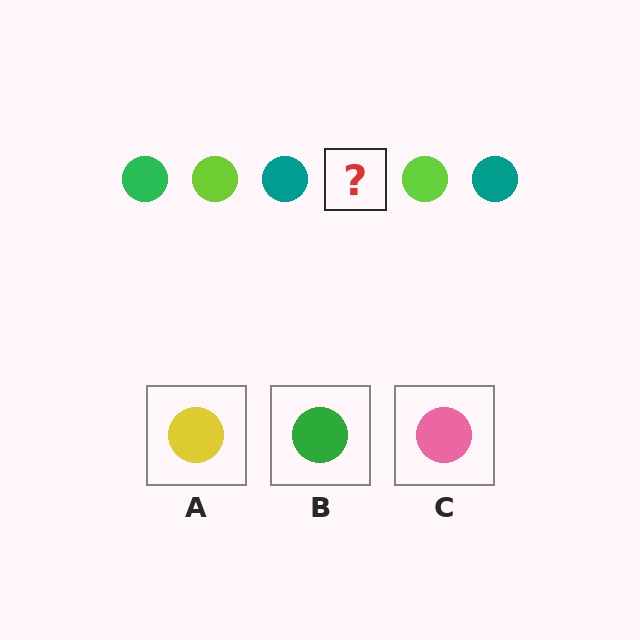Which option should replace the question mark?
Option B.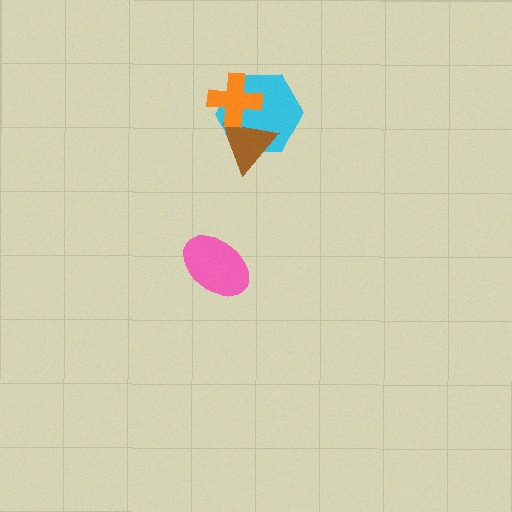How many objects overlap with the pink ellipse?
0 objects overlap with the pink ellipse.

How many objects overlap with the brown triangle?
2 objects overlap with the brown triangle.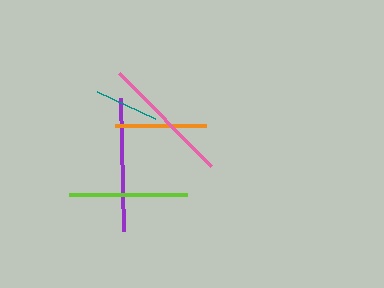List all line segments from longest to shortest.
From longest to shortest: purple, pink, lime, orange, teal.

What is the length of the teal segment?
The teal segment is approximately 64 pixels long.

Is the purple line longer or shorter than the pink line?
The purple line is longer than the pink line.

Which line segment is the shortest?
The teal line is the shortest at approximately 64 pixels.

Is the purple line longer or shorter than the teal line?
The purple line is longer than the teal line.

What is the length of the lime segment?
The lime segment is approximately 118 pixels long.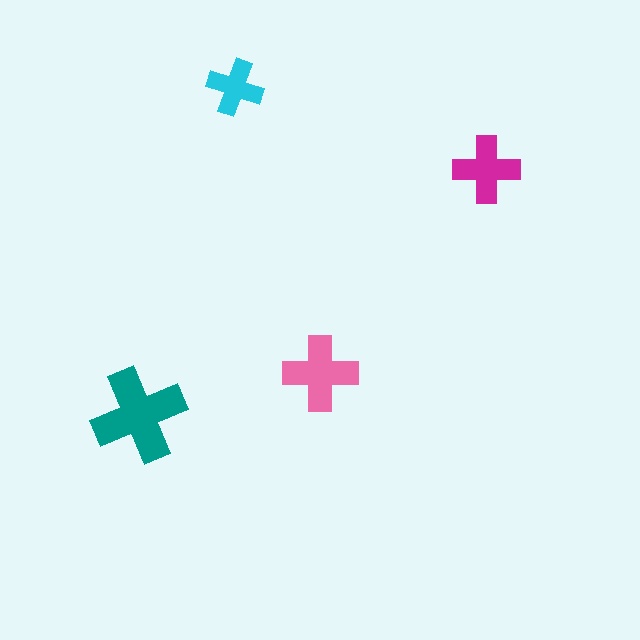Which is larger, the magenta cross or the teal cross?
The teal one.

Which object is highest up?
The cyan cross is topmost.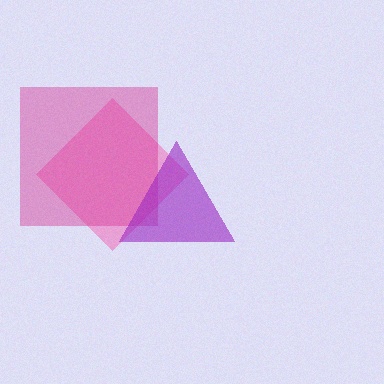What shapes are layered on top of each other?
The layered shapes are: a pink diamond, a magenta square, a purple triangle.